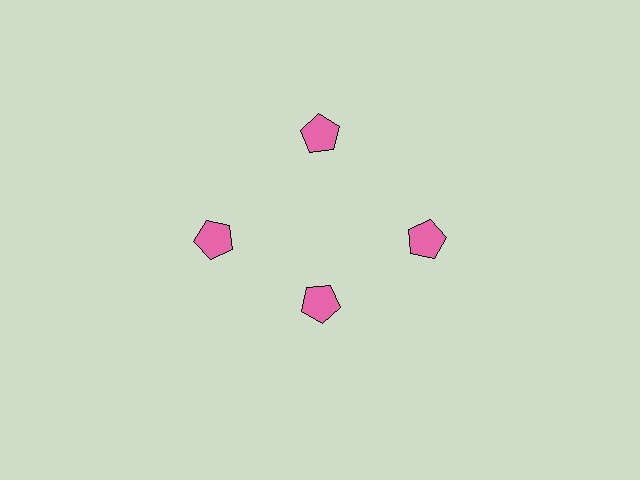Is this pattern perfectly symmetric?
No. The 4 pink pentagons are arranged in a ring, but one element near the 6 o'clock position is pulled inward toward the center, breaking the 4-fold rotational symmetry.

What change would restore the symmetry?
The symmetry would be restored by moving it outward, back onto the ring so that all 4 pentagons sit at equal angles and equal distance from the center.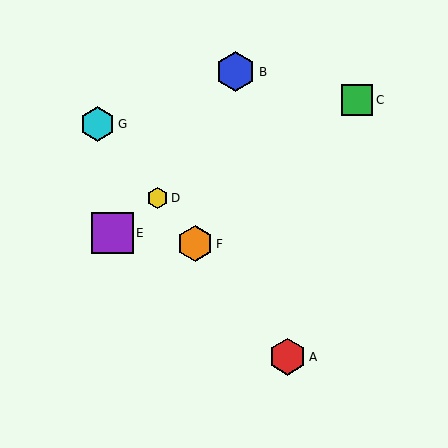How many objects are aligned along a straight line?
4 objects (A, D, F, G) are aligned along a straight line.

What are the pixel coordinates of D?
Object D is at (158, 198).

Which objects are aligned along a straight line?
Objects A, D, F, G are aligned along a straight line.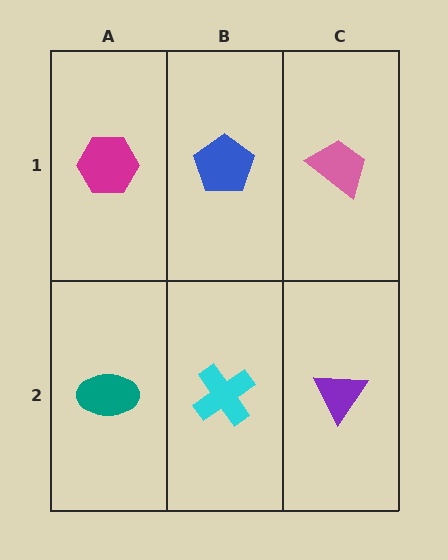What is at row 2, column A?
A teal ellipse.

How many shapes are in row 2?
3 shapes.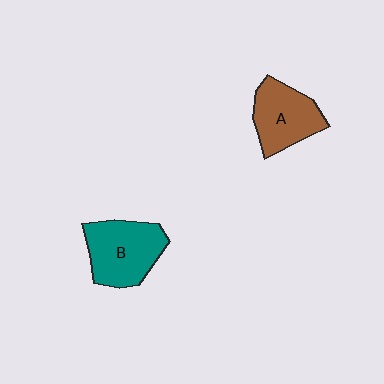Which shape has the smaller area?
Shape A (brown).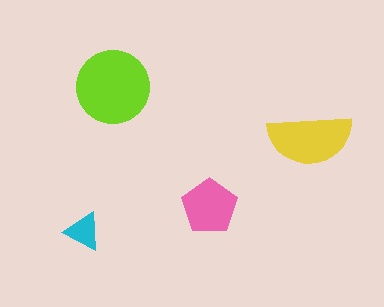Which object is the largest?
The lime circle.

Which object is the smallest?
The cyan triangle.